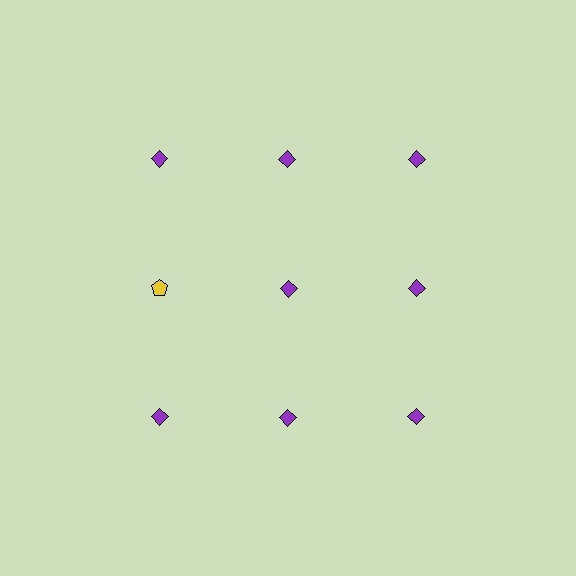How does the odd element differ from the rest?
It differs in both color (yellow instead of purple) and shape (pentagon instead of diamond).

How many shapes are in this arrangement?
There are 9 shapes arranged in a grid pattern.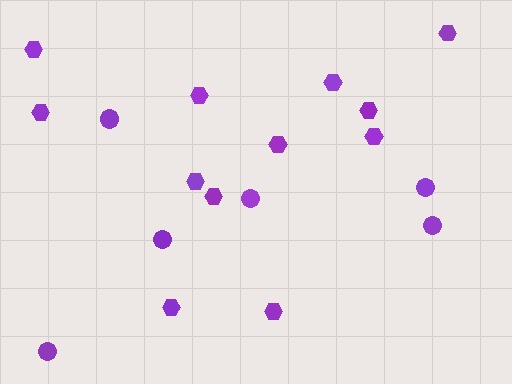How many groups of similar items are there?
There are 2 groups: one group of hexagons (12) and one group of circles (6).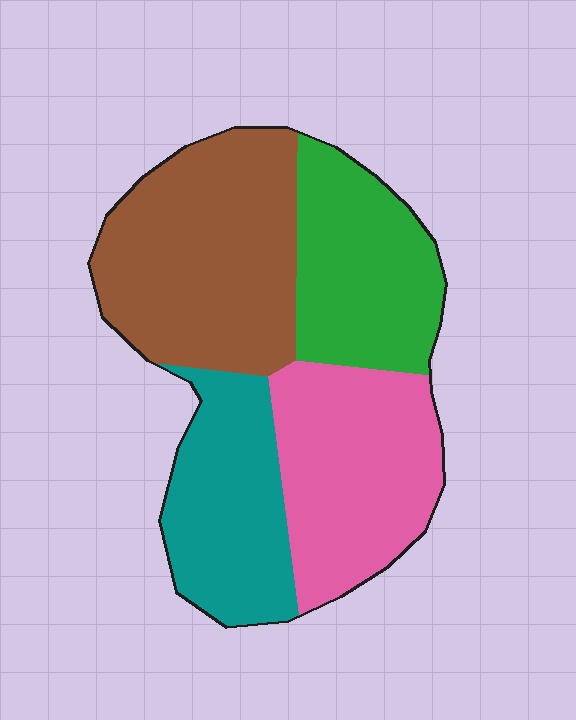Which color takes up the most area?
Brown, at roughly 30%.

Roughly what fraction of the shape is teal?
Teal covers roughly 20% of the shape.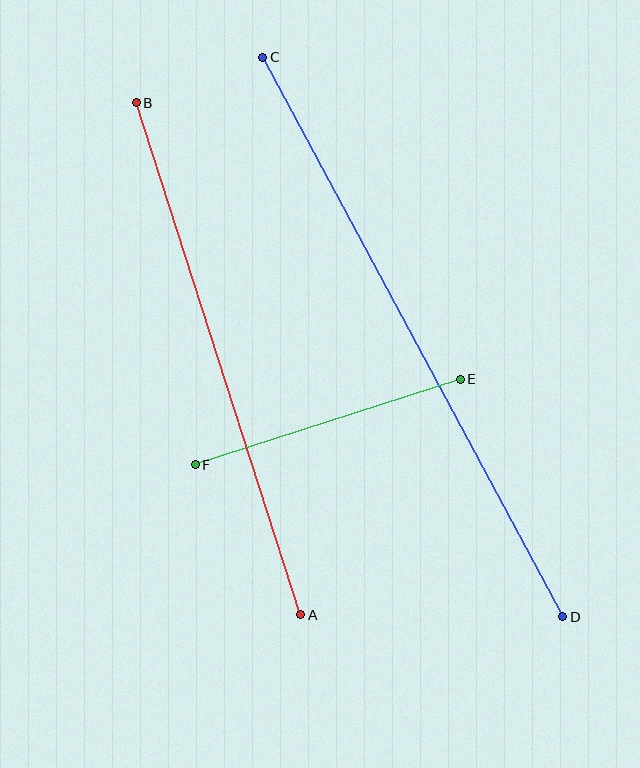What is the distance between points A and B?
The distance is approximately 538 pixels.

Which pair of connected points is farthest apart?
Points C and D are farthest apart.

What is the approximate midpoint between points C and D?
The midpoint is at approximately (413, 337) pixels.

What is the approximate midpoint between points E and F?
The midpoint is at approximately (328, 422) pixels.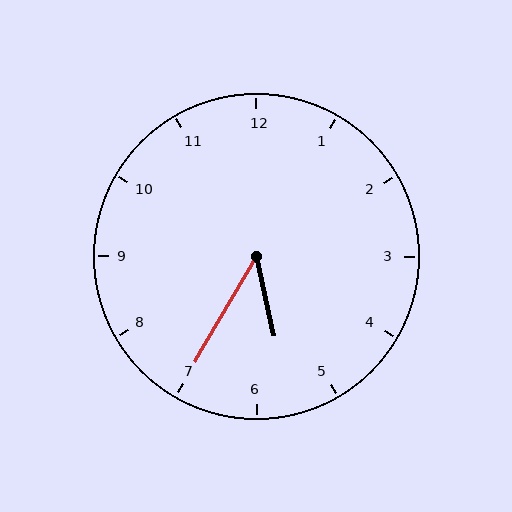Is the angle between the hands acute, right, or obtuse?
It is acute.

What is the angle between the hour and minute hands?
Approximately 42 degrees.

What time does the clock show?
5:35.